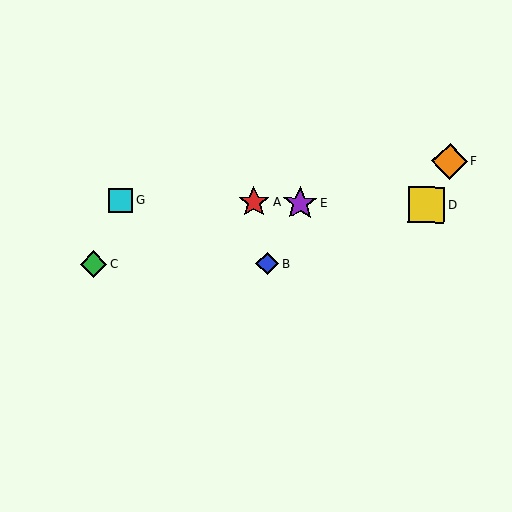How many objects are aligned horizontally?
4 objects (A, D, E, G) are aligned horizontally.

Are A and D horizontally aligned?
Yes, both are at y≈202.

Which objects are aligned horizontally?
Objects A, D, E, G are aligned horizontally.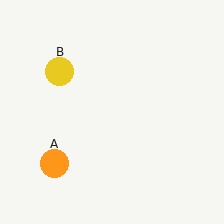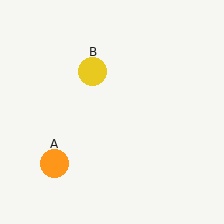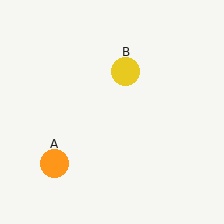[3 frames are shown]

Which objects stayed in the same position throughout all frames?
Orange circle (object A) remained stationary.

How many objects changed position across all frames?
1 object changed position: yellow circle (object B).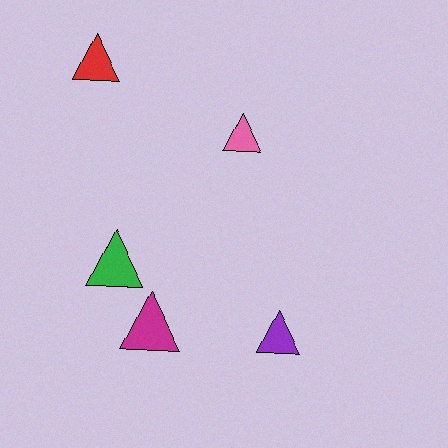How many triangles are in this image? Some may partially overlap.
There are 5 triangles.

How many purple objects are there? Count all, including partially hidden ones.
There is 1 purple object.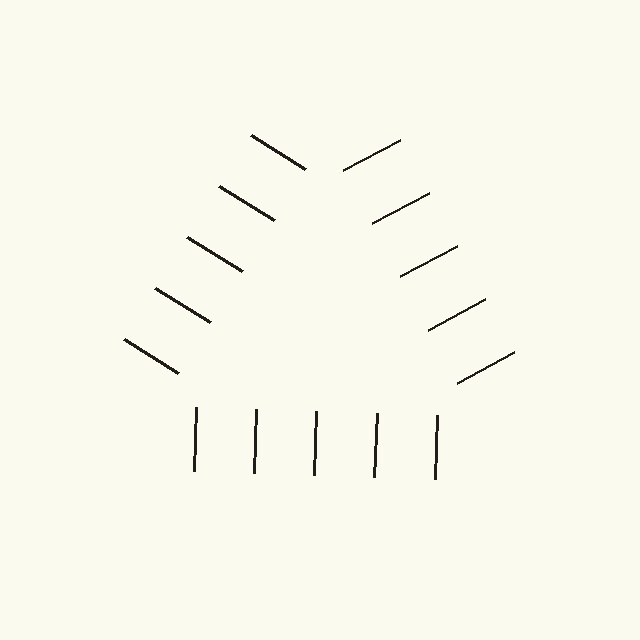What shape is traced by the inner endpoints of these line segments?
An illusory triangle — the line segments terminate on its edges but no continuous stroke is drawn.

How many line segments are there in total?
15 — 5 along each of the 3 edges.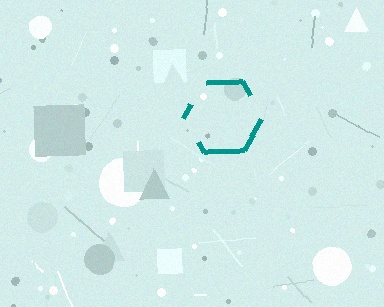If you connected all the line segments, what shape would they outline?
They would outline a hexagon.